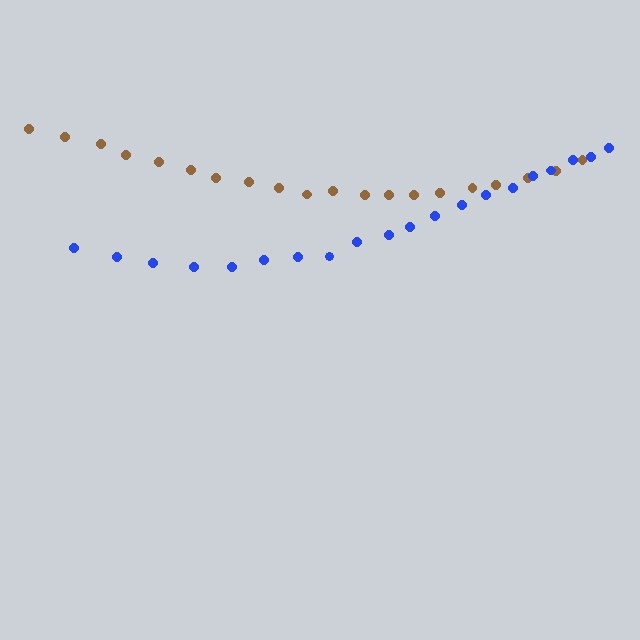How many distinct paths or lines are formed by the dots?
There are 2 distinct paths.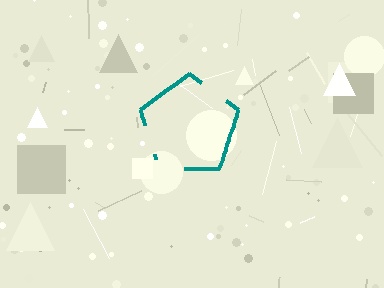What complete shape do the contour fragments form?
The contour fragments form a pentagon.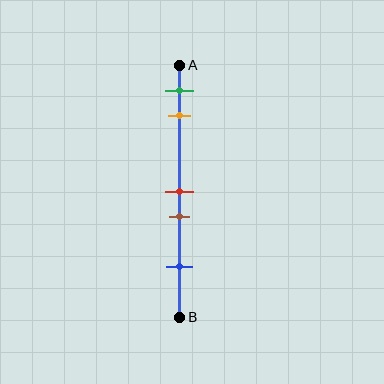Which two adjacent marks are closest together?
The red and brown marks are the closest adjacent pair.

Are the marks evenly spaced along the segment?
No, the marks are not evenly spaced.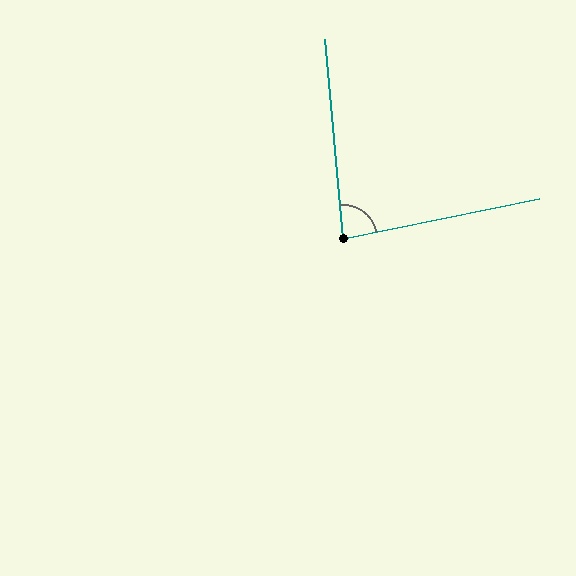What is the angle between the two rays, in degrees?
Approximately 84 degrees.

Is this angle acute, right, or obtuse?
It is acute.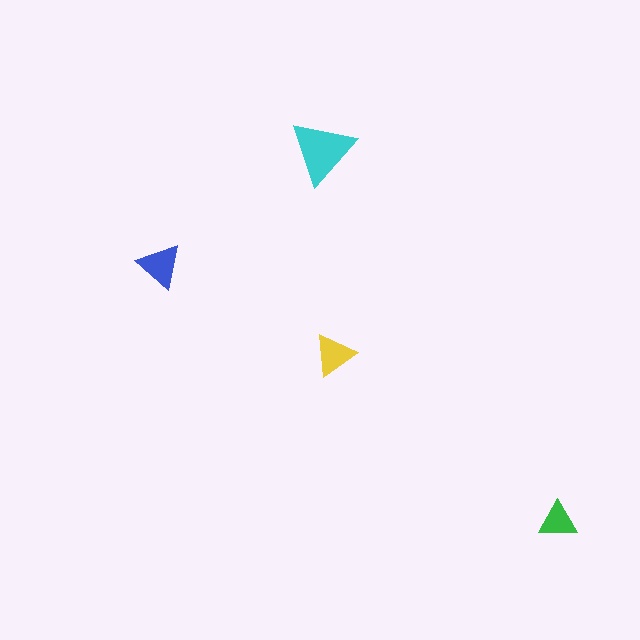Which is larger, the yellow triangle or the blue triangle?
The blue one.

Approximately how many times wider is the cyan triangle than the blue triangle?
About 1.5 times wider.